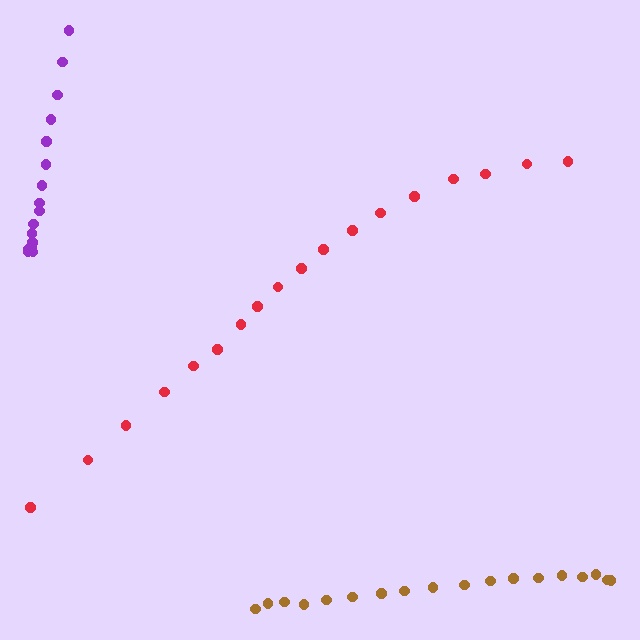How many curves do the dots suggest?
There are 3 distinct paths.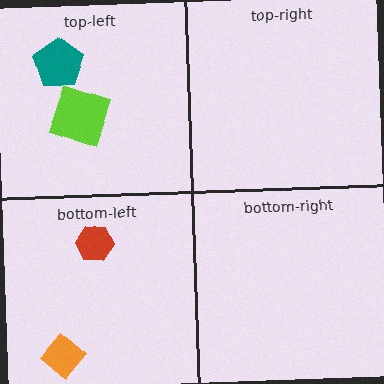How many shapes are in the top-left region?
2.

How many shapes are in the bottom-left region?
2.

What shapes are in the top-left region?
The lime square, the teal pentagon.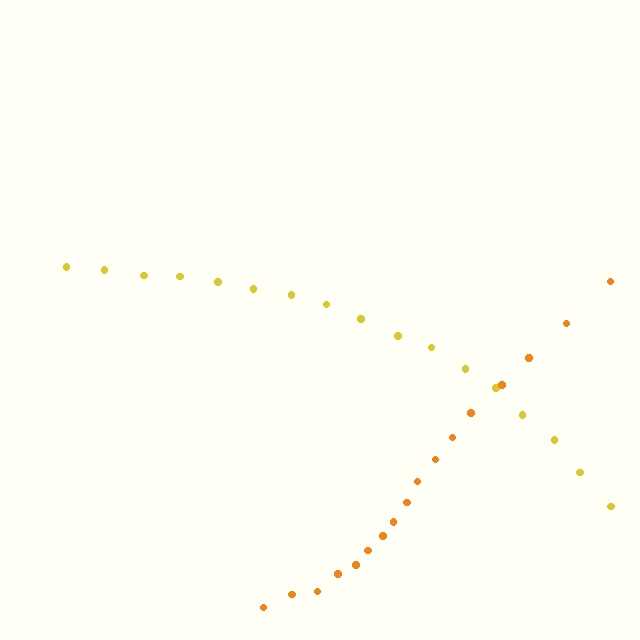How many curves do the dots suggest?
There are 2 distinct paths.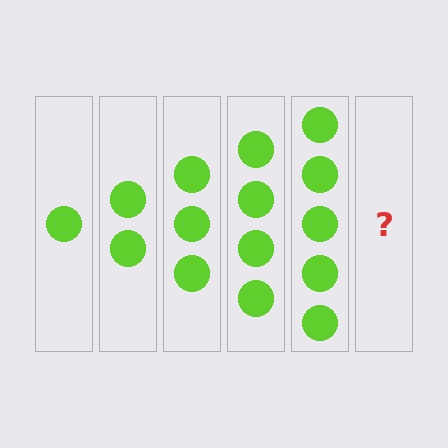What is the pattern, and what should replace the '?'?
The pattern is that each step adds one more circle. The '?' should be 6 circles.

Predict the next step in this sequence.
The next step is 6 circles.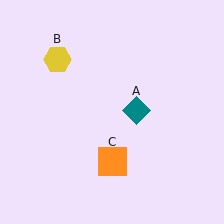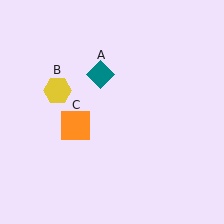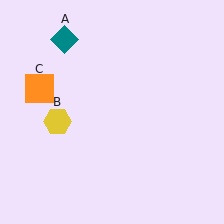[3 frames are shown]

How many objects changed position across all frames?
3 objects changed position: teal diamond (object A), yellow hexagon (object B), orange square (object C).